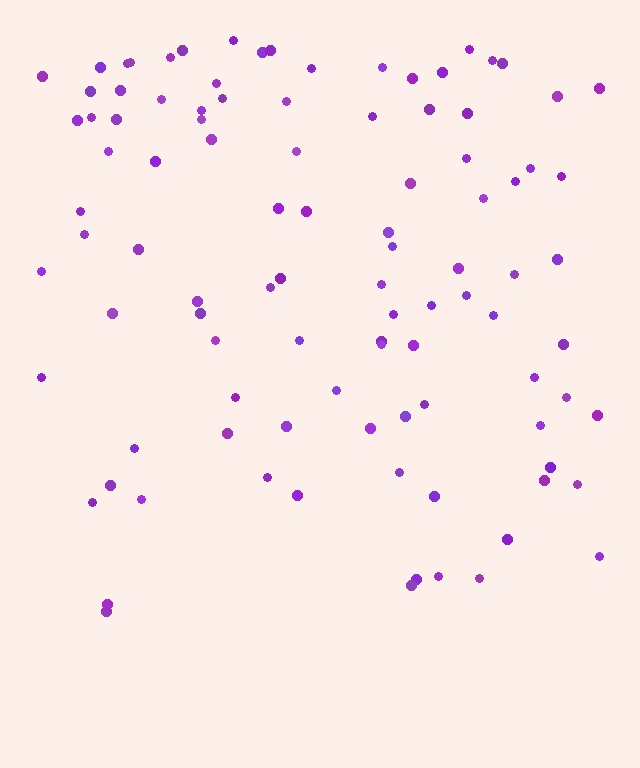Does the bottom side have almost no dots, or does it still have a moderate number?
Still a moderate number, just noticeably fewer than the top.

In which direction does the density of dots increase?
From bottom to top, with the top side densest.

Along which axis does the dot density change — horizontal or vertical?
Vertical.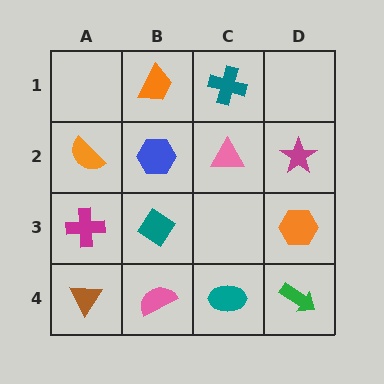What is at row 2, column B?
A blue hexagon.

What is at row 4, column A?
A brown triangle.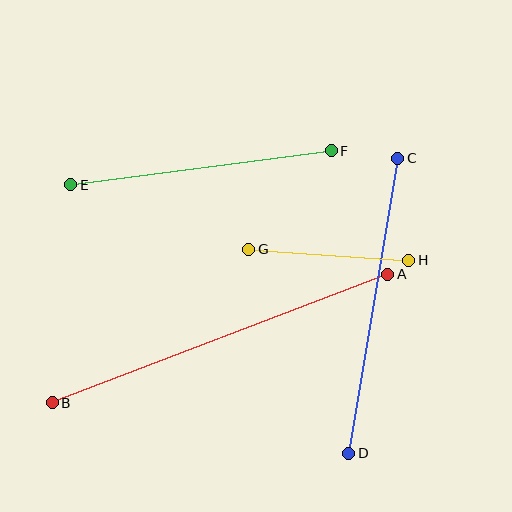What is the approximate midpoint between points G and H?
The midpoint is at approximately (329, 255) pixels.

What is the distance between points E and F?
The distance is approximately 262 pixels.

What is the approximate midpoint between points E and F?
The midpoint is at approximately (201, 168) pixels.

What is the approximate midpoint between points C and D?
The midpoint is at approximately (373, 306) pixels.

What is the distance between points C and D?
The distance is approximately 299 pixels.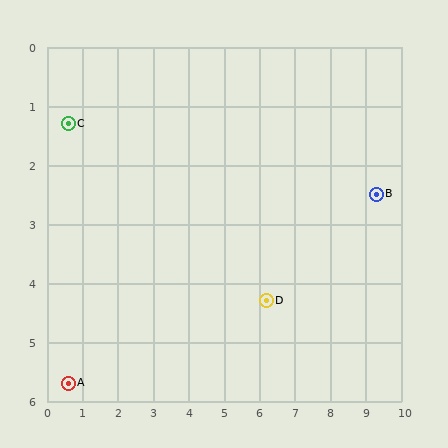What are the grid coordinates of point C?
Point C is at approximately (0.6, 1.3).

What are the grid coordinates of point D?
Point D is at approximately (6.2, 4.3).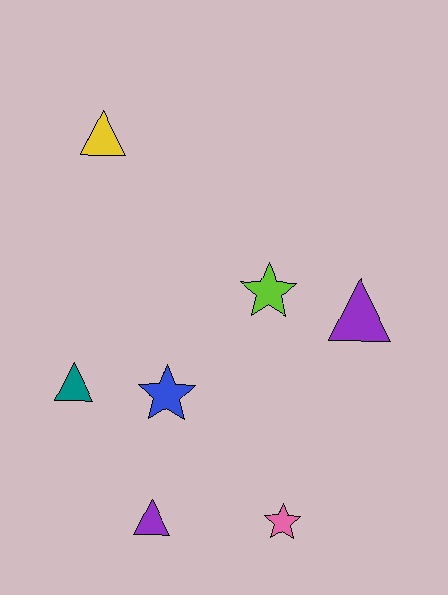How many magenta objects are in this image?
There are no magenta objects.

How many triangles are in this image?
There are 4 triangles.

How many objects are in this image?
There are 7 objects.